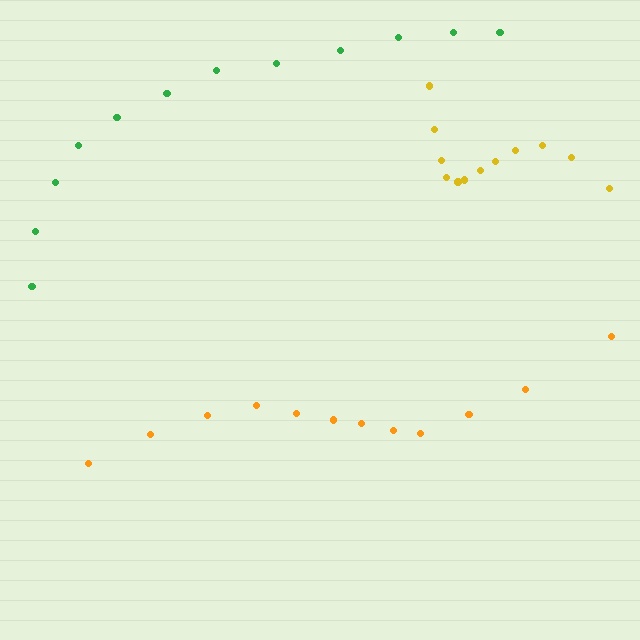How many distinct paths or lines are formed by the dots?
There are 3 distinct paths.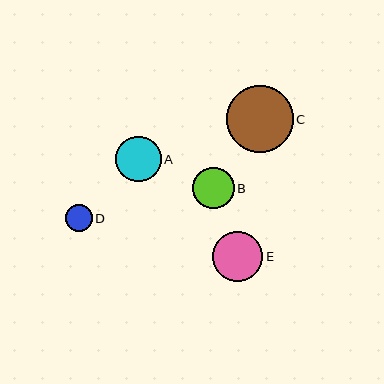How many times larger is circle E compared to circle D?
Circle E is approximately 1.9 times the size of circle D.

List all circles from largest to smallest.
From largest to smallest: C, E, A, B, D.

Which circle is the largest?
Circle C is the largest with a size of approximately 67 pixels.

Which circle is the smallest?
Circle D is the smallest with a size of approximately 27 pixels.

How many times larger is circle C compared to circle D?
Circle C is approximately 2.5 times the size of circle D.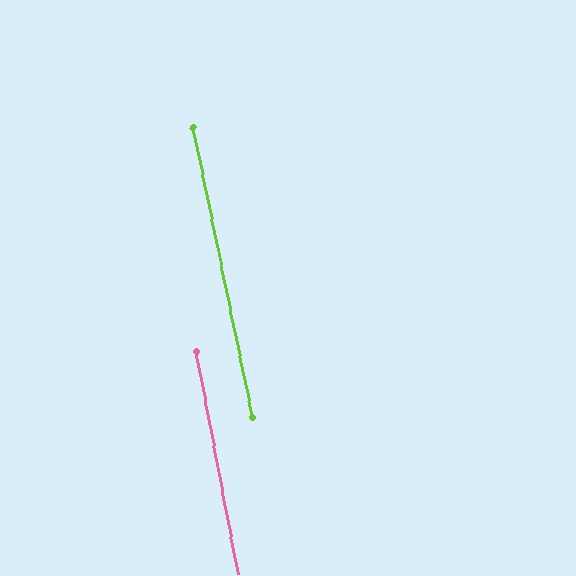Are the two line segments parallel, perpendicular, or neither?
Parallel — their directions differ by only 0.8°.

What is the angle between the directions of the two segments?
Approximately 1 degree.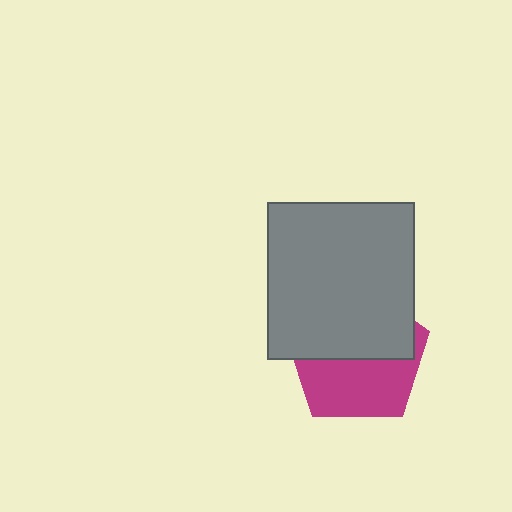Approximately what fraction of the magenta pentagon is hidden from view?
Roughly 52% of the magenta pentagon is hidden behind the gray rectangle.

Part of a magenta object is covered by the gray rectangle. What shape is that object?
It is a pentagon.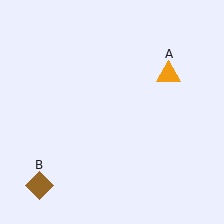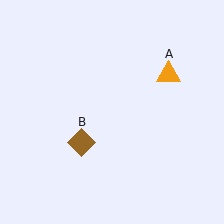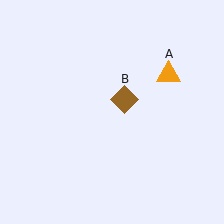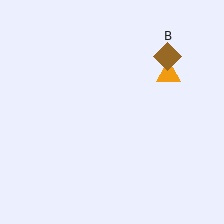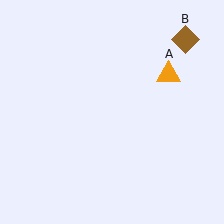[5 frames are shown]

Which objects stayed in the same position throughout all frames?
Orange triangle (object A) remained stationary.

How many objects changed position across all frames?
1 object changed position: brown diamond (object B).